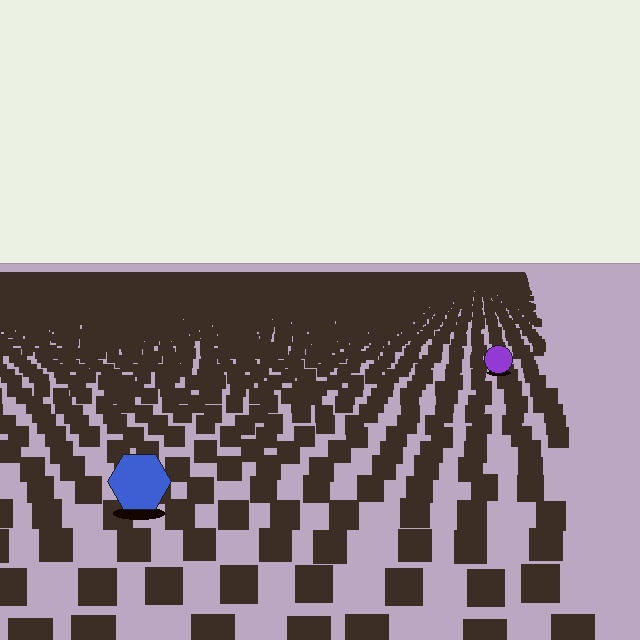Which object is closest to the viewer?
The blue hexagon is closest. The texture marks near it are larger and more spread out.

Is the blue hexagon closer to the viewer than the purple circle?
Yes. The blue hexagon is closer — you can tell from the texture gradient: the ground texture is coarser near it.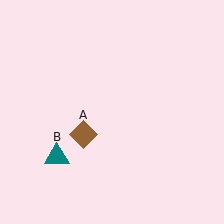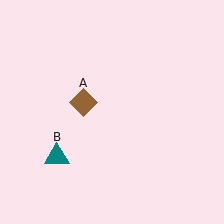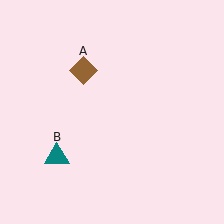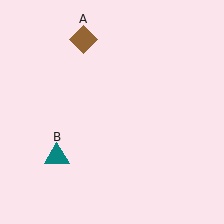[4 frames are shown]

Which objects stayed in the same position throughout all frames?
Teal triangle (object B) remained stationary.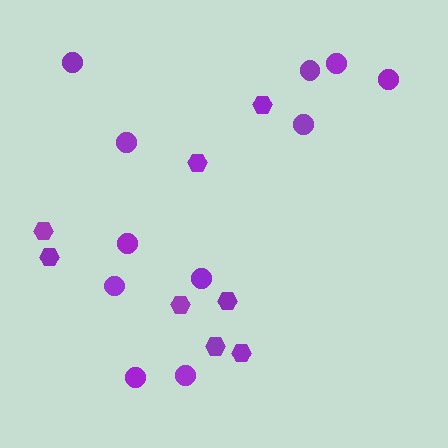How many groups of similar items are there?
There are 2 groups: one group of circles (11) and one group of hexagons (8).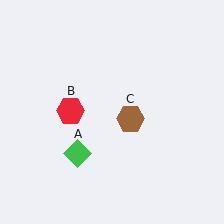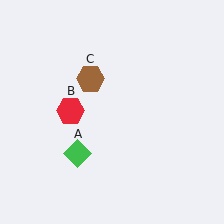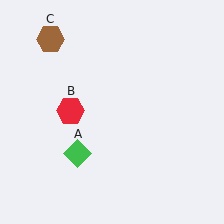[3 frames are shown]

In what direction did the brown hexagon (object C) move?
The brown hexagon (object C) moved up and to the left.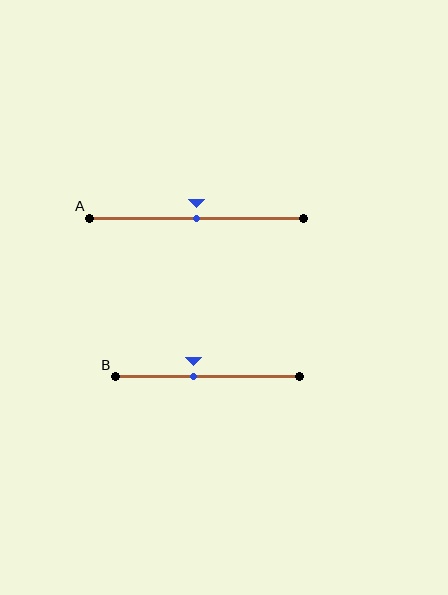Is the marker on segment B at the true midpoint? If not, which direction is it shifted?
No, the marker on segment B is shifted to the left by about 7% of the segment length.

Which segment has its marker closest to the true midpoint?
Segment A has its marker closest to the true midpoint.